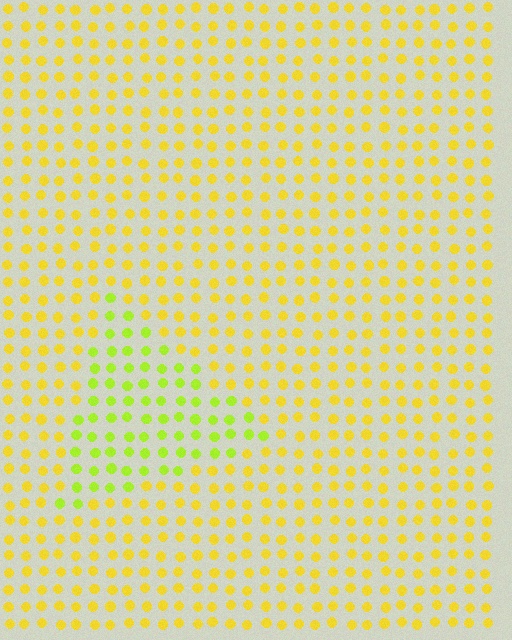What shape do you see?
I see a triangle.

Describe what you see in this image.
The image is filled with small yellow elements in a uniform arrangement. A triangle-shaped region is visible where the elements are tinted to a slightly different hue, forming a subtle color boundary.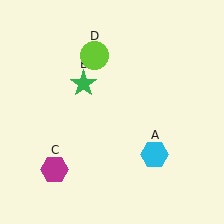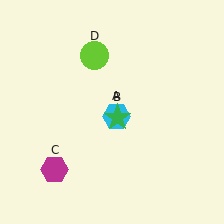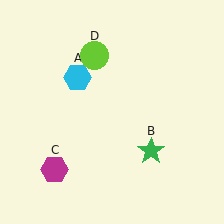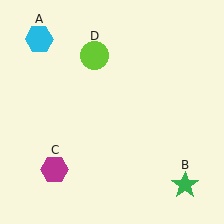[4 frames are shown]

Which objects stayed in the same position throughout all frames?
Magenta hexagon (object C) and lime circle (object D) remained stationary.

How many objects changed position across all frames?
2 objects changed position: cyan hexagon (object A), green star (object B).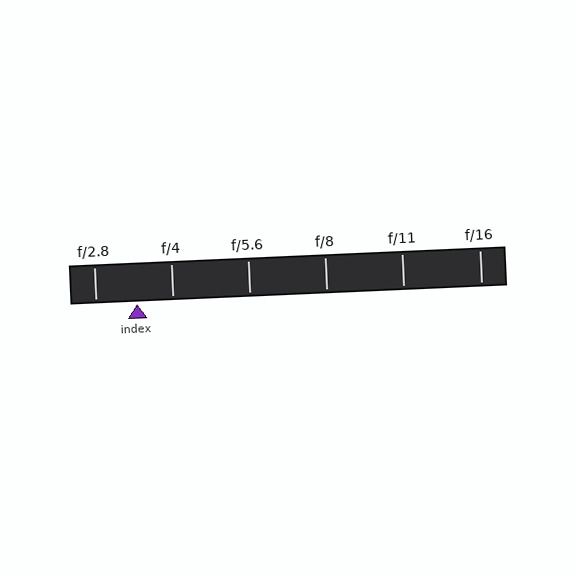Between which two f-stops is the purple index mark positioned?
The index mark is between f/2.8 and f/4.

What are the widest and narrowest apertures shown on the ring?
The widest aperture shown is f/2.8 and the narrowest is f/16.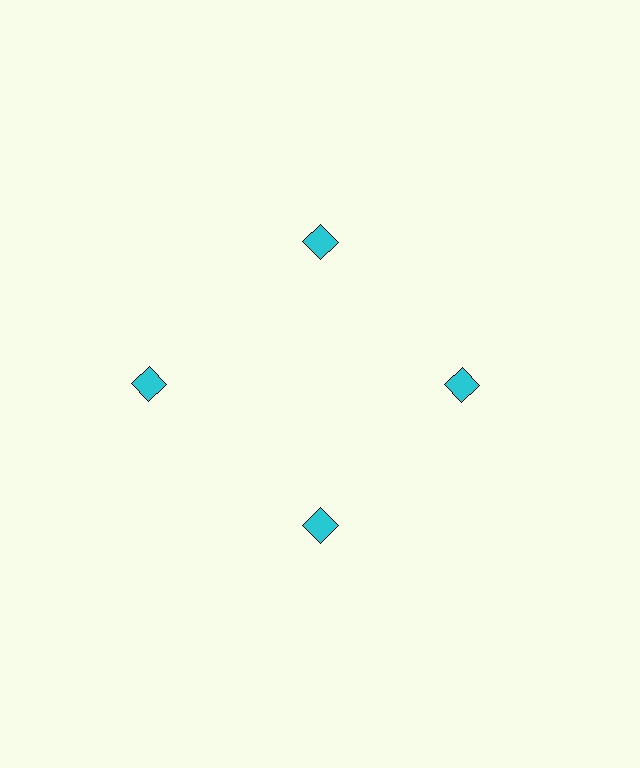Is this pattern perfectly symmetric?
No. The 4 cyan squares are arranged in a ring, but one element near the 9 o'clock position is pushed outward from the center, breaking the 4-fold rotational symmetry.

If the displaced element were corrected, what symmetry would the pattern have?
It would have 4-fold rotational symmetry — the pattern would map onto itself every 90 degrees.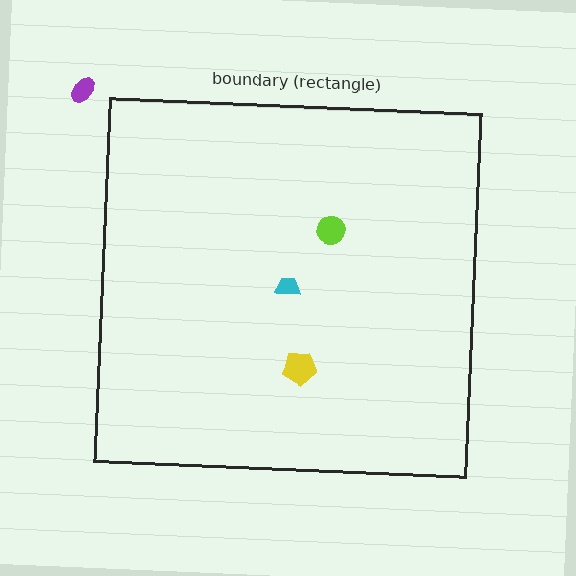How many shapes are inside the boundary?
3 inside, 1 outside.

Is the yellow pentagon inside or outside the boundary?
Inside.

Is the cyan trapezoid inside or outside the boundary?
Inside.